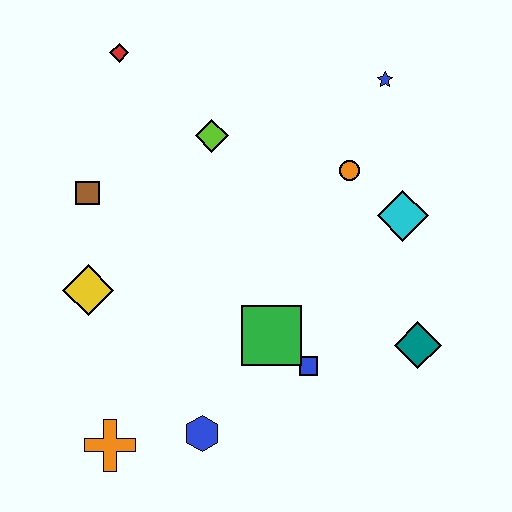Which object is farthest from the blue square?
The red diamond is farthest from the blue square.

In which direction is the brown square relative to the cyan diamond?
The brown square is to the left of the cyan diamond.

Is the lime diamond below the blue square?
No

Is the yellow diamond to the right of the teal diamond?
No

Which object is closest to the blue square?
The green square is closest to the blue square.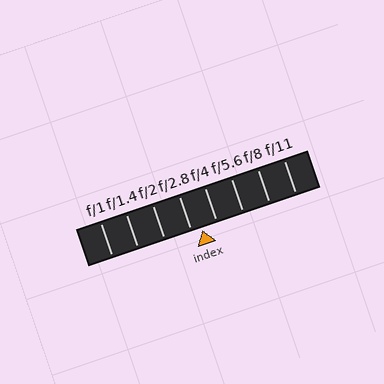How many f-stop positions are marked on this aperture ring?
There are 8 f-stop positions marked.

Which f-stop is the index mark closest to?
The index mark is closest to f/2.8.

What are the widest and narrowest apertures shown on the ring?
The widest aperture shown is f/1 and the narrowest is f/11.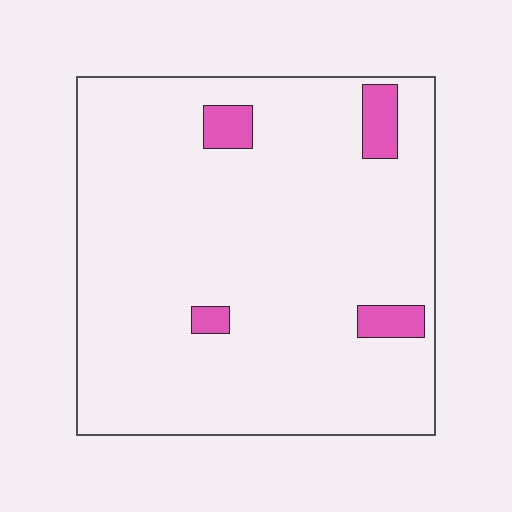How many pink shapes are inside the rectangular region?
4.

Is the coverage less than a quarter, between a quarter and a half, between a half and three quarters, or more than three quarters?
Less than a quarter.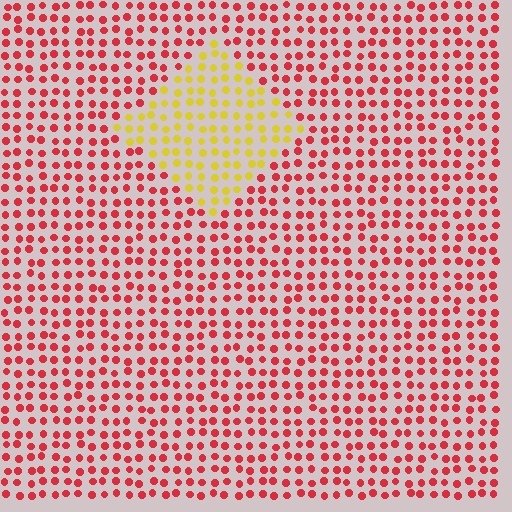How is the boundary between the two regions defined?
The boundary is defined purely by a slight shift in hue (about 62 degrees). Spacing, size, and orientation are identical on both sides.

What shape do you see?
I see a diamond.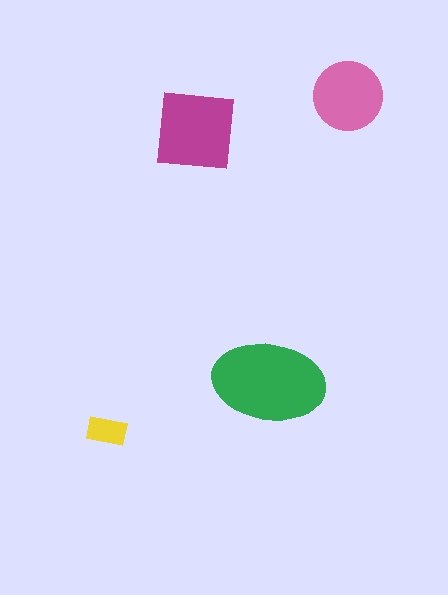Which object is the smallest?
The yellow rectangle.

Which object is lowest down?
The yellow rectangle is bottommost.